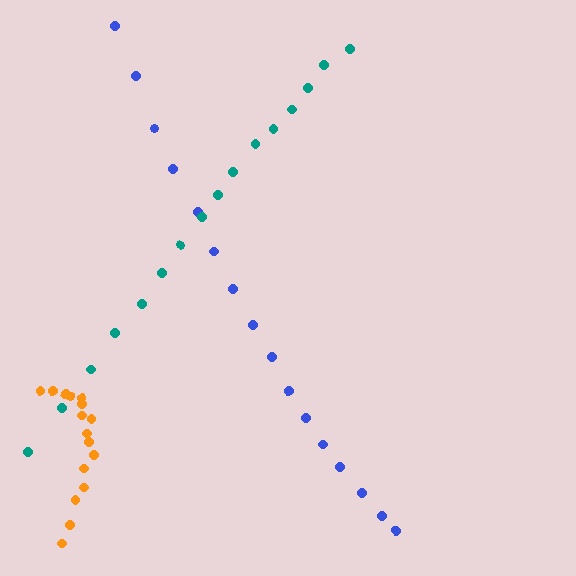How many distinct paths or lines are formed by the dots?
There are 3 distinct paths.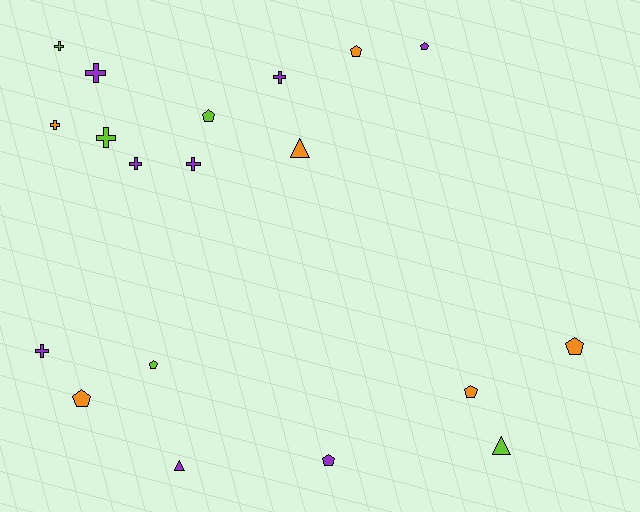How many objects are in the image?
There are 19 objects.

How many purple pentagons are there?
There are 2 purple pentagons.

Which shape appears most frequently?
Pentagon, with 8 objects.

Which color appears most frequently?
Purple, with 8 objects.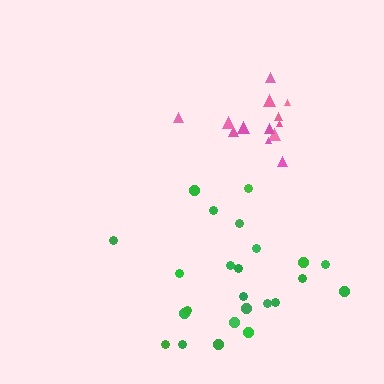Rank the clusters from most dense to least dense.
pink, green.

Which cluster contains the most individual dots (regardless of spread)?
Green (24).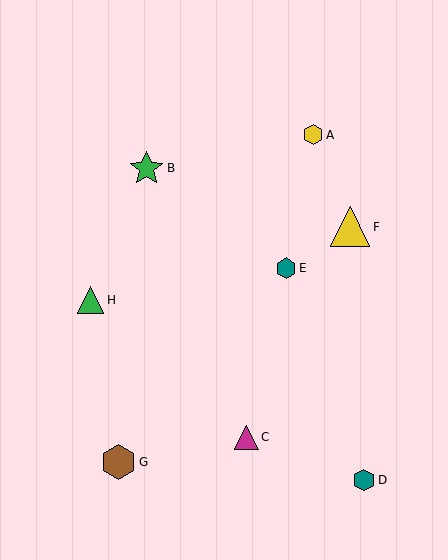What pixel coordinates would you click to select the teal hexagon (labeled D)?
Click at (364, 480) to select the teal hexagon D.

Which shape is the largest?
The yellow triangle (labeled F) is the largest.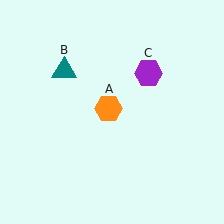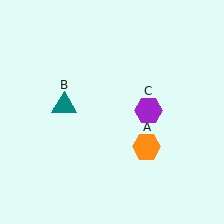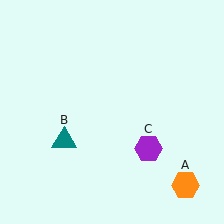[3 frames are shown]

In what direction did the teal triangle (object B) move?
The teal triangle (object B) moved down.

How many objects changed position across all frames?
3 objects changed position: orange hexagon (object A), teal triangle (object B), purple hexagon (object C).